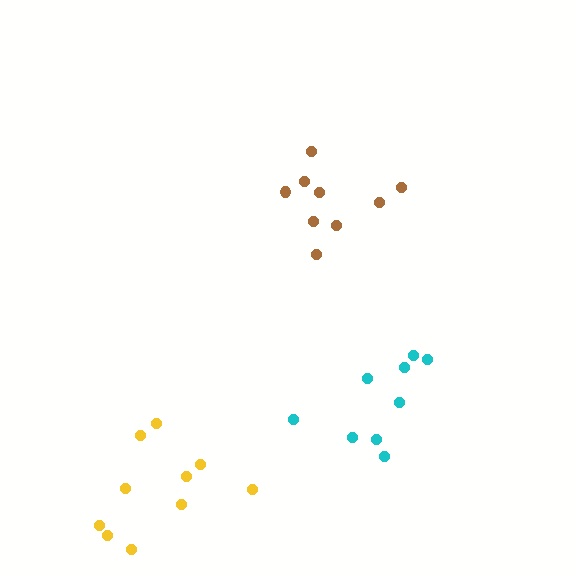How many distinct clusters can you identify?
There are 3 distinct clusters.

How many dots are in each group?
Group 1: 9 dots, Group 2: 9 dots, Group 3: 10 dots (28 total).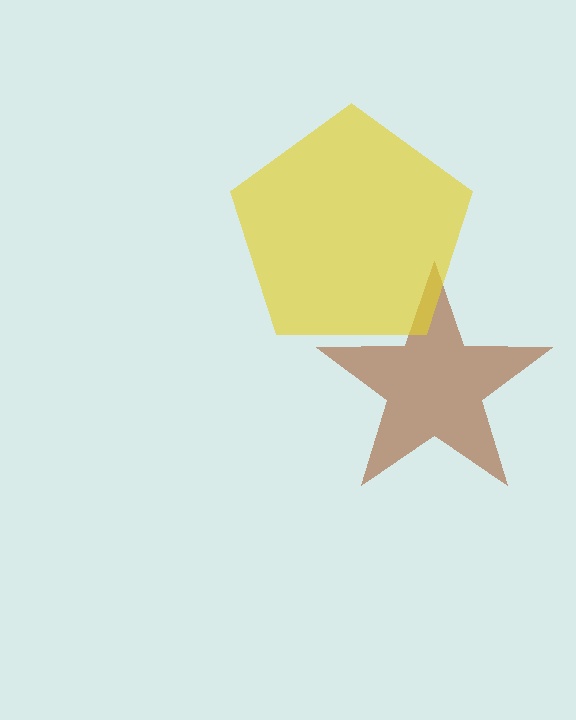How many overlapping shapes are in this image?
There are 2 overlapping shapes in the image.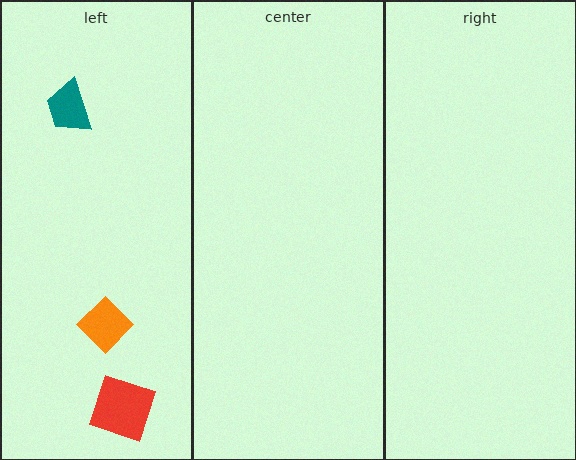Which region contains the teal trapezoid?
The left region.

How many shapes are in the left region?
3.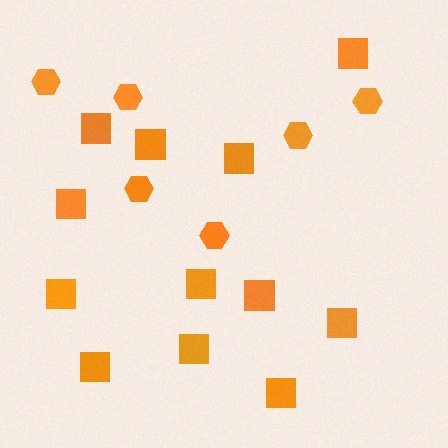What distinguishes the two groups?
There are 2 groups: one group of hexagons (6) and one group of squares (12).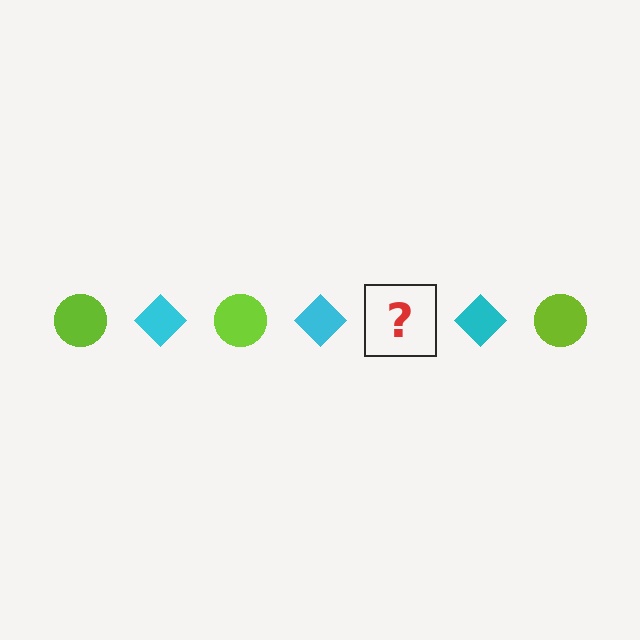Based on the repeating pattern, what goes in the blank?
The blank should be a lime circle.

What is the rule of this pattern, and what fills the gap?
The rule is that the pattern alternates between lime circle and cyan diamond. The gap should be filled with a lime circle.